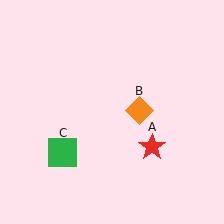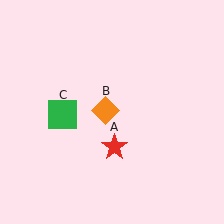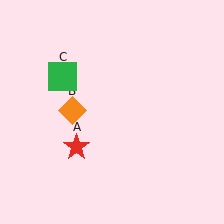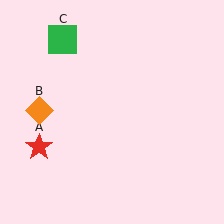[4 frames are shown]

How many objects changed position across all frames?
3 objects changed position: red star (object A), orange diamond (object B), green square (object C).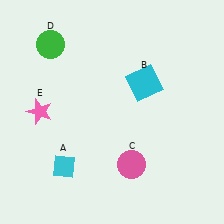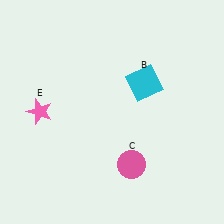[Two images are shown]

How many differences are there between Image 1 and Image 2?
There are 2 differences between the two images.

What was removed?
The cyan diamond (A), the green circle (D) were removed in Image 2.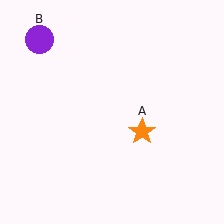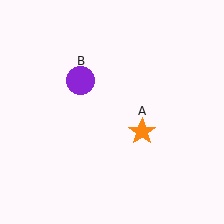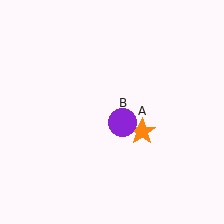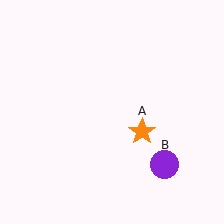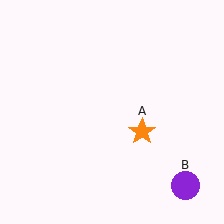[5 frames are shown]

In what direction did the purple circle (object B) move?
The purple circle (object B) moved down and to the right.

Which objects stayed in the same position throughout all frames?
Orange star (object A) remained stationary.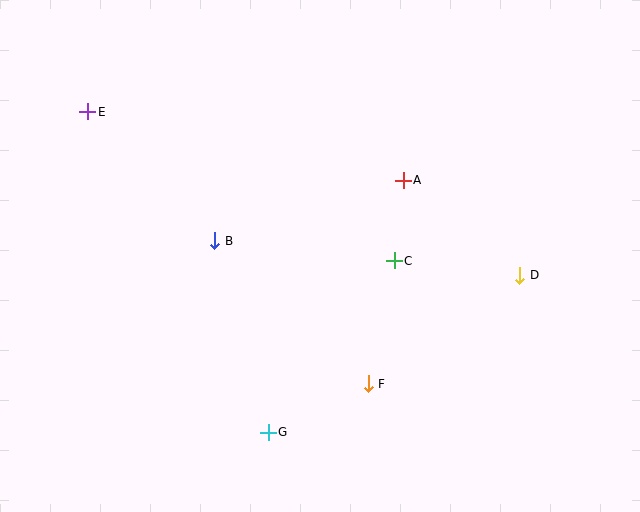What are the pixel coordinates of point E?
Point E is at (88, 112).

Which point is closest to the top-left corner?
Point E is closest to the top-left corner.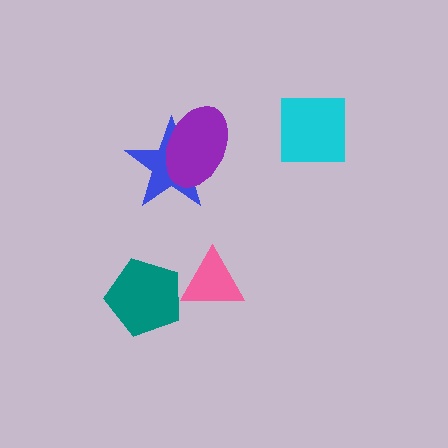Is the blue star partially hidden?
Yes, it is partially covered by another shape.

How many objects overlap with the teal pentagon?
1 object overlaps with the teal pentagon.